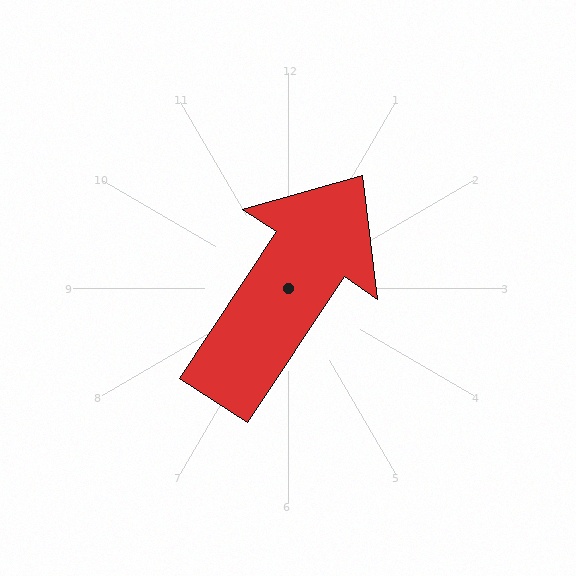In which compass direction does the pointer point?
Northeast.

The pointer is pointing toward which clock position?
Roughly 1 o'clock.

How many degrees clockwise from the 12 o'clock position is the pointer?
Approximately 34 degrees.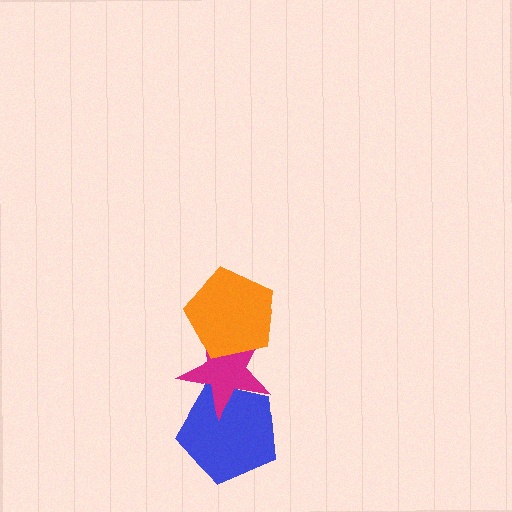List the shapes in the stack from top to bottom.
From top to bottom: the orange pentagon, the magenta star, the blue pentagon.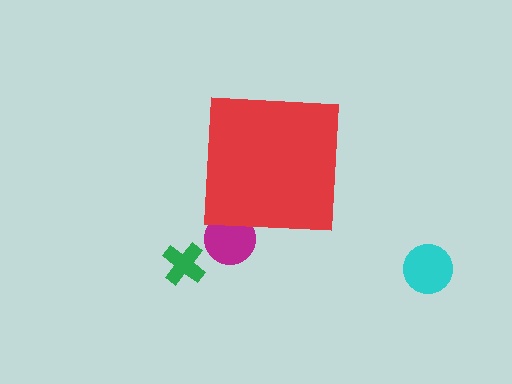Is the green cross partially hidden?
No, the green cross is fully visible.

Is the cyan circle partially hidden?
No, the cyan circle is fully visible.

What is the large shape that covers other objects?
A red square.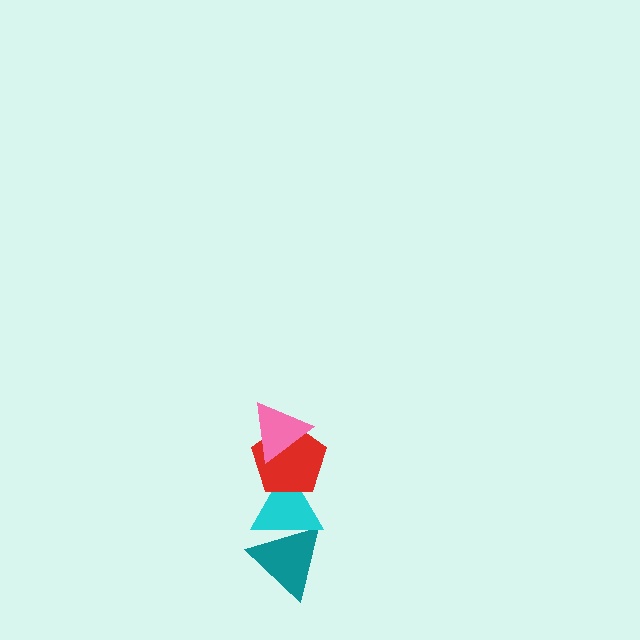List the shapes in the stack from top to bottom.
From top to bottom: the pink triangle, the red pentagon, the cyan triangle, the teal triangle.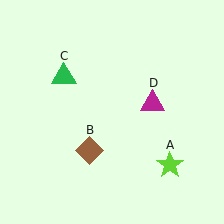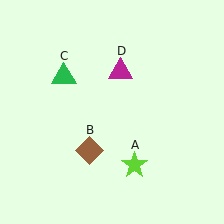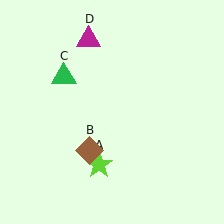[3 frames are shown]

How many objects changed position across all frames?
2 objects changed position: lime star (object A), magenta triangle (object D).